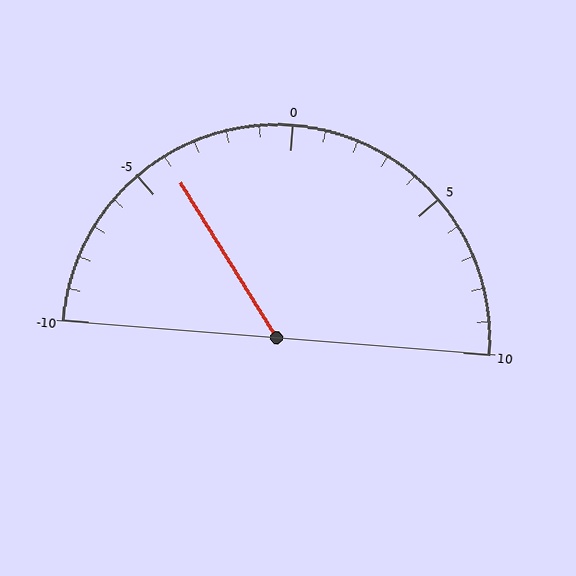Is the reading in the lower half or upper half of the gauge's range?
The reading is in the lower half of the range (-10 to 10).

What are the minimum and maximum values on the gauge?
The gauge ranges from -10 to 10.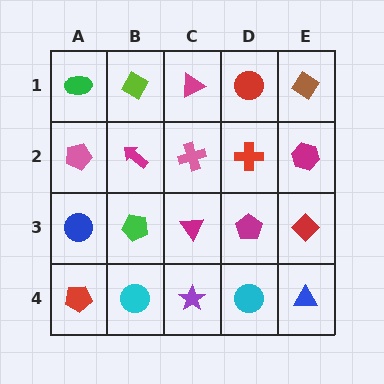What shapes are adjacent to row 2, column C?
A magenta triangle (row 1, column C), a magenta triangle (row 3, column C), a magenta arrow (row 2, column B), a red cross (row 2, column D).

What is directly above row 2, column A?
A green ellipse.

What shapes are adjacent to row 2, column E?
A brown diamond (row 1, column E), a red diamond (row 3, column E), a red cross (row 2, column D).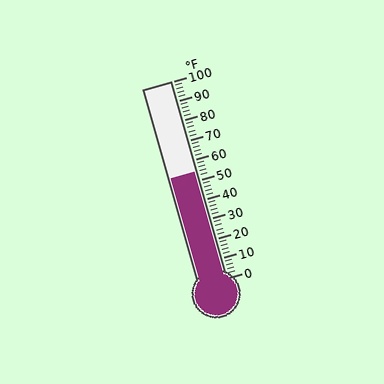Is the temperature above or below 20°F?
The temperature is above 20°F.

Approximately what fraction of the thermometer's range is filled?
The thermometer is filled to approximately 55% of its range.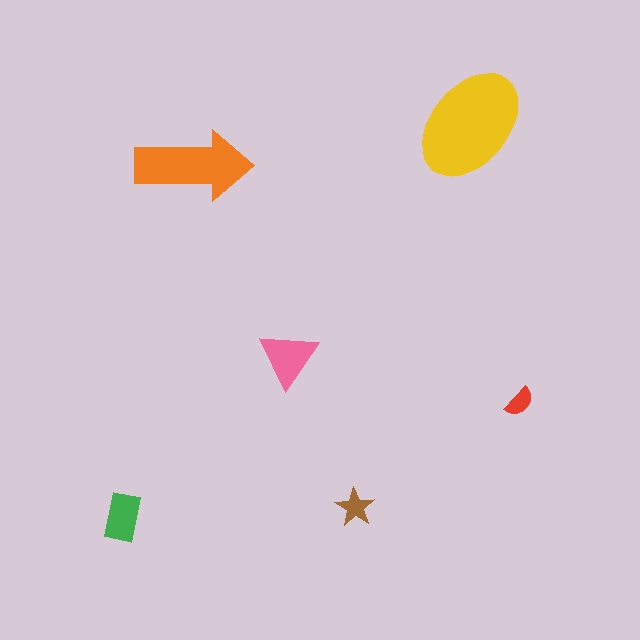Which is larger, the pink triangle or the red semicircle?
The pink triangle.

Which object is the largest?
The yellow ellipse.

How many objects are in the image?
There are 6 objects in the image.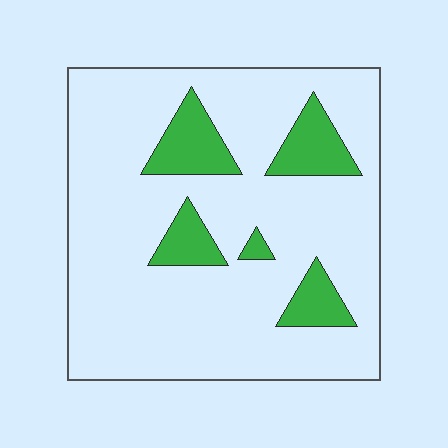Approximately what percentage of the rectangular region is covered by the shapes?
Approximately 15%.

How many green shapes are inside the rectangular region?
5.